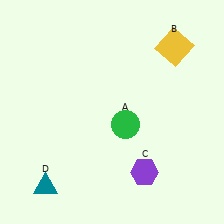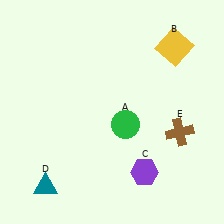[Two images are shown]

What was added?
A brown cross (E) was added in Image 2.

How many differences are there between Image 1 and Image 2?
There is 1 difference between the two images.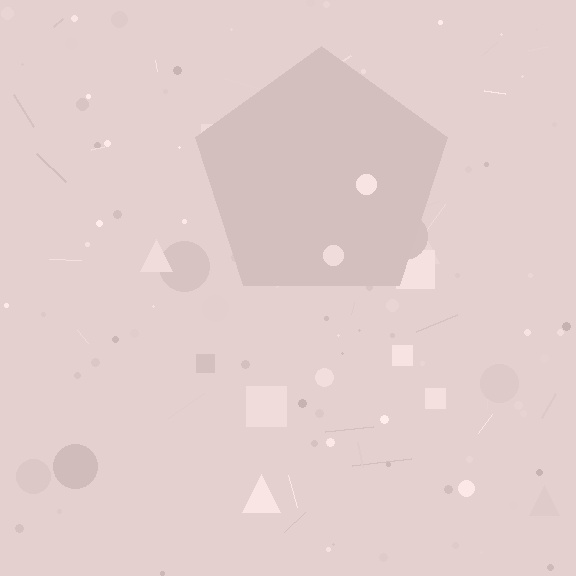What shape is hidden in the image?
A pentagon is hidden in the image.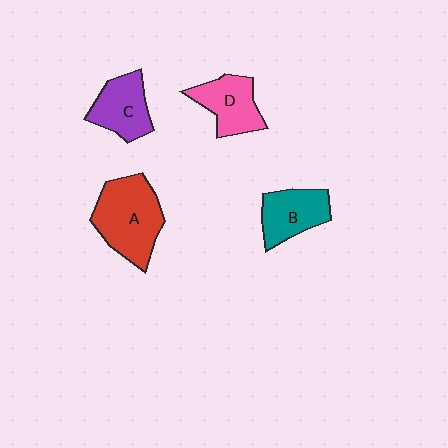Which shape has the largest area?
Shape A (red).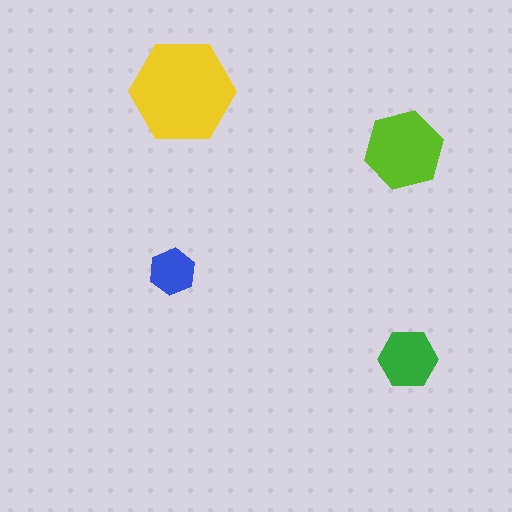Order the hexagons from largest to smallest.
the yellow one, the lime one, the green one, the blue one.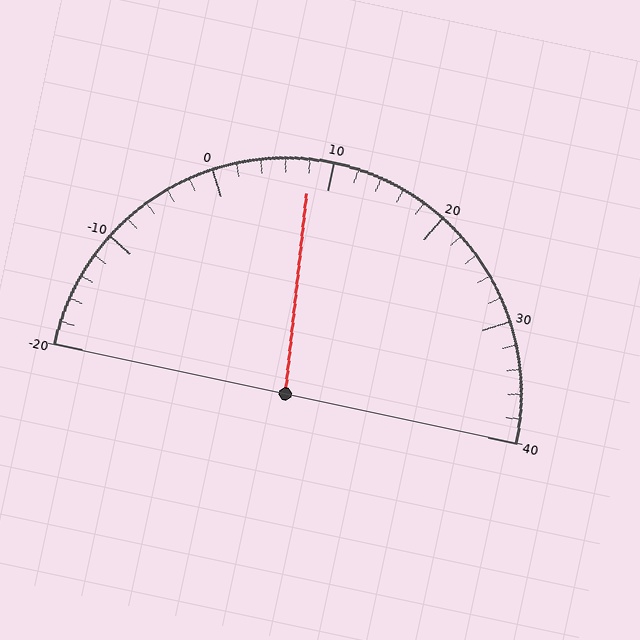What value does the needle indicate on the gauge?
The needle indicates approximately 8.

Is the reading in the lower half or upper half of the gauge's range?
The reading is in the lower half of the range (-20 to 40).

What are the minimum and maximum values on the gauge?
The gauge ranges from -20 to 40.